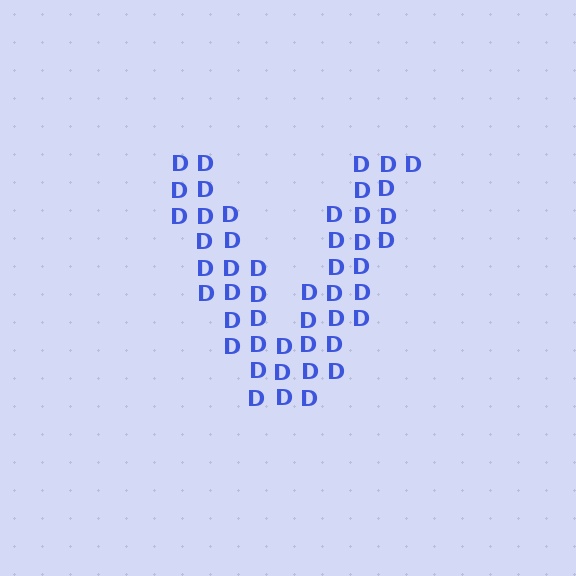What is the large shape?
The large shape is the letter V.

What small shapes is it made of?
It is made of small letter D's.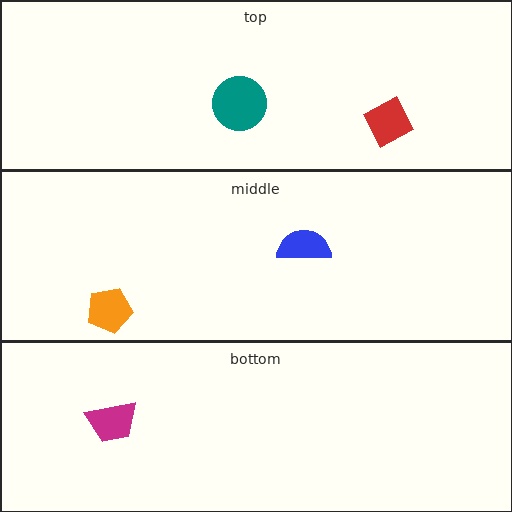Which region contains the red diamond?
The top region.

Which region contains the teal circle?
The top region.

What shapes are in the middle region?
The blue semicircle, the orange pentagon.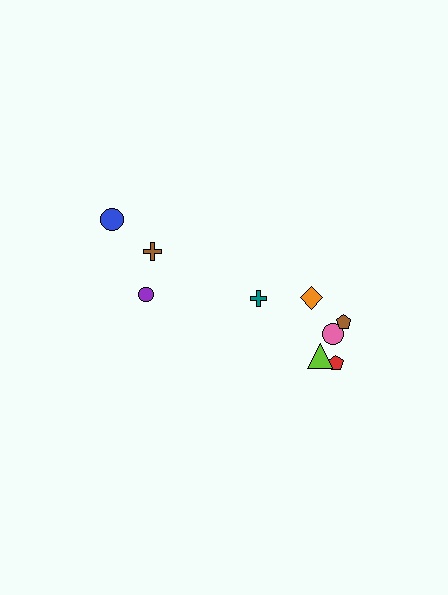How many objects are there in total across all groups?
There are 9 objects.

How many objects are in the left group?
There are 3 objects.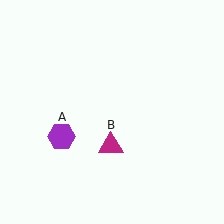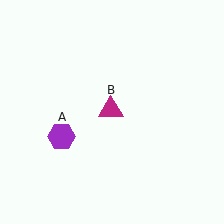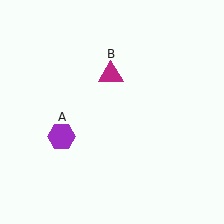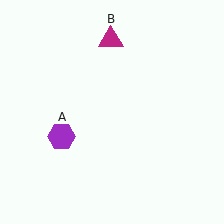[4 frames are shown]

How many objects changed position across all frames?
1 object changed position: magenta triangle (object B).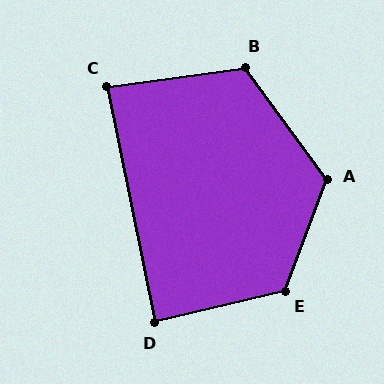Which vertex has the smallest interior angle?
C, at approximately 86 degrees.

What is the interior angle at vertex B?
Approximately 118 degrees (obtuse).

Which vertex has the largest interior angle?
E, at approximately 124 degrees.